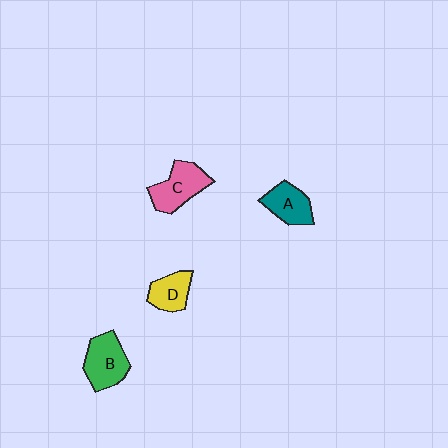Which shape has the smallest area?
Shape D (yellow).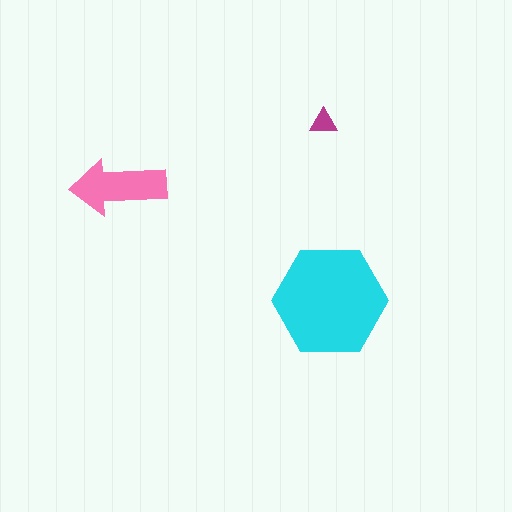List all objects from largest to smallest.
The cyan hexagon, the pink arrow, the magenta triangle.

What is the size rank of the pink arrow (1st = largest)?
2nd.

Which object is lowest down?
The cyan hexagon is bottommost.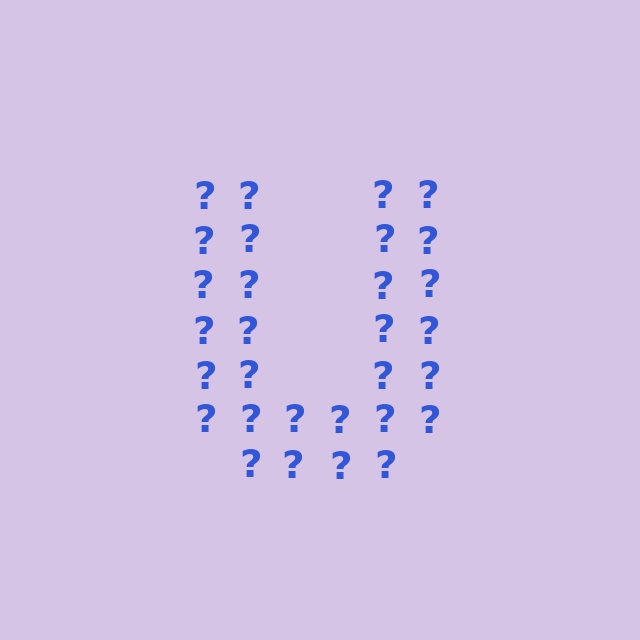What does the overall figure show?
The overall figure shows the letter U.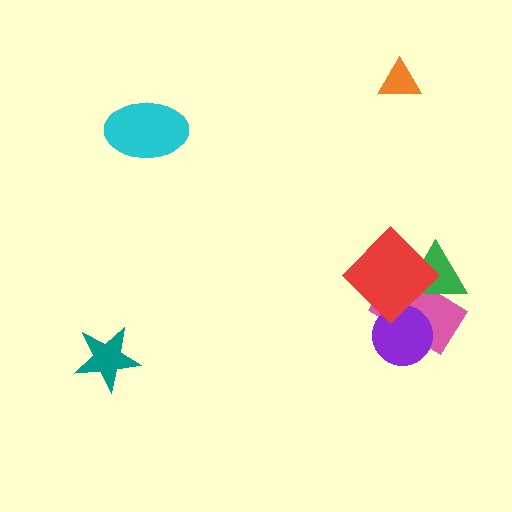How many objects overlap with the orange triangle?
0 objects overlap with the orange triangle.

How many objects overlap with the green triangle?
2 objects overlap with the green triangle.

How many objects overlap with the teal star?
0 objects overlap with the teal star.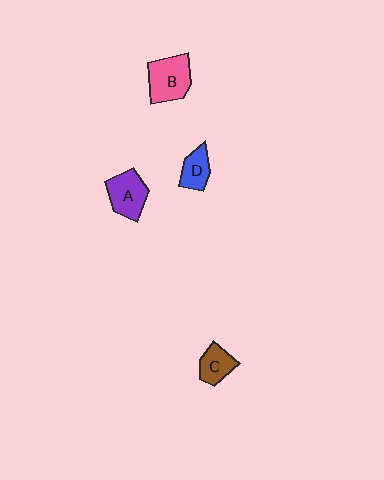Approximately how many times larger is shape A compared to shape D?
Approximately 1.5 times.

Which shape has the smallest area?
Shape D (blue).